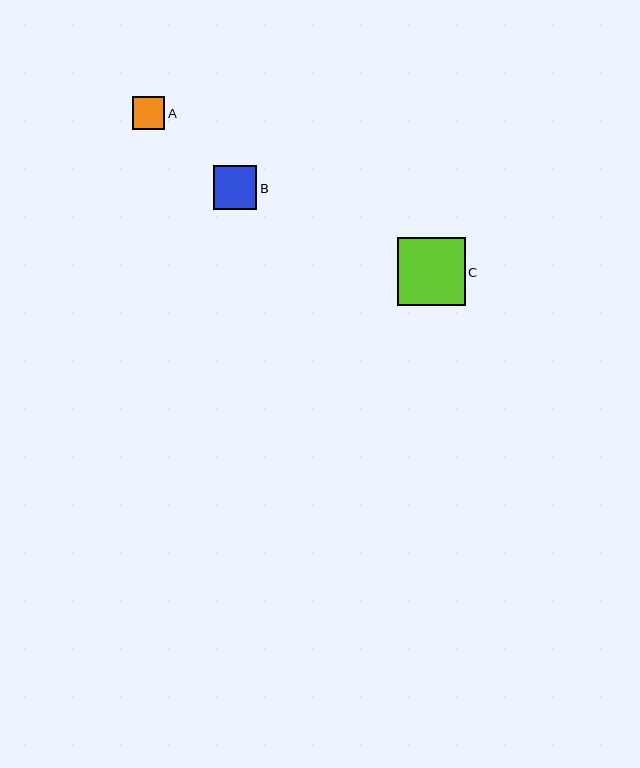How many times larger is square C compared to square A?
Square C is approximately 2.1 times the size of square A.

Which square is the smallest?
Square A is the smallest with a size of approximately 32 pixels.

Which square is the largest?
Square C is the largest with a size of approximately 68 pixels.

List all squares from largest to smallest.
From largest to smallest: C, B, A.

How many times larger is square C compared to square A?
Square C is approximately 2.1 times the size of square A.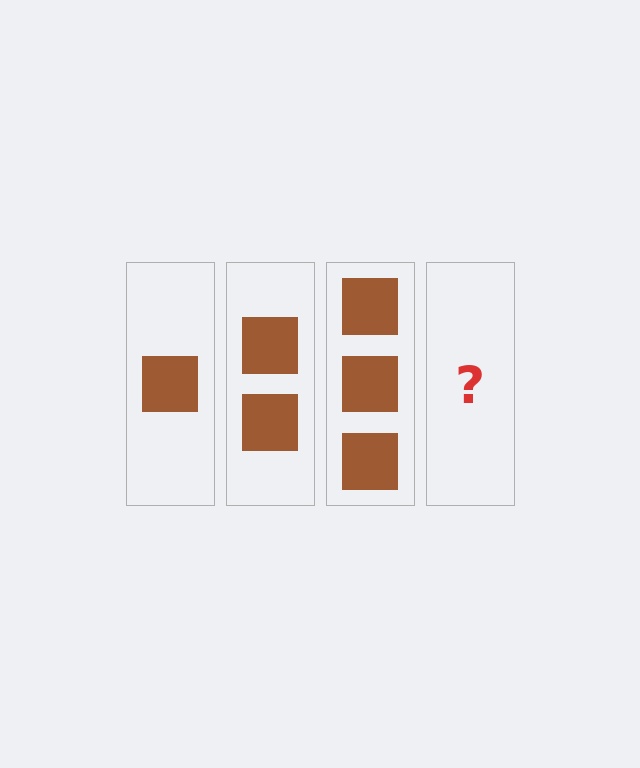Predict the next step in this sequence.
The next step is 4 squares.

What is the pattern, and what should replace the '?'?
The pattern is that each step adds one more square. The '?' should be 4 squares.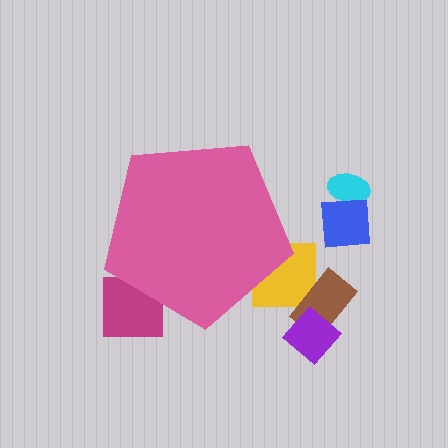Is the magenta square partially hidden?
Yes, the magenta square is partially hidden behind the pink pentagon.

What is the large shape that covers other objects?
A pink pentagon.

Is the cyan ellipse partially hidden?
No, the cyan ellipse is fully visible.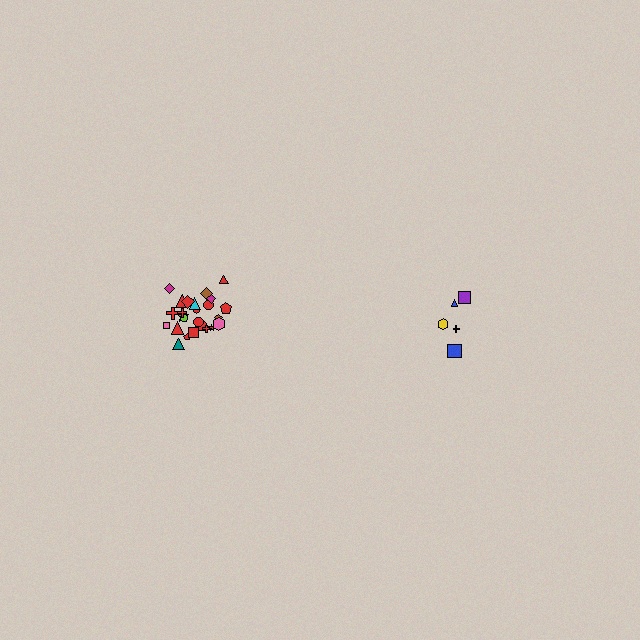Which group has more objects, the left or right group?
The left group.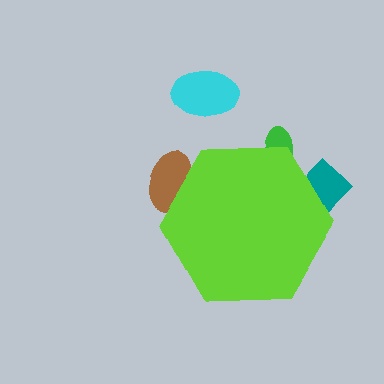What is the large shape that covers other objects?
A lime hexagon.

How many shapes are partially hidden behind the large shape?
3 shapes are partially hidden.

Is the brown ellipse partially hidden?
Yes, the brown ellipse is partially hidden behind the lime hexagon.